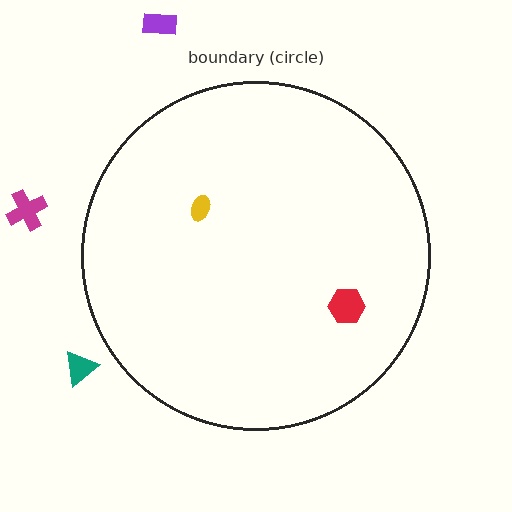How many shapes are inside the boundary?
2 inside, 3 outside.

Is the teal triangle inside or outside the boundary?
Outside.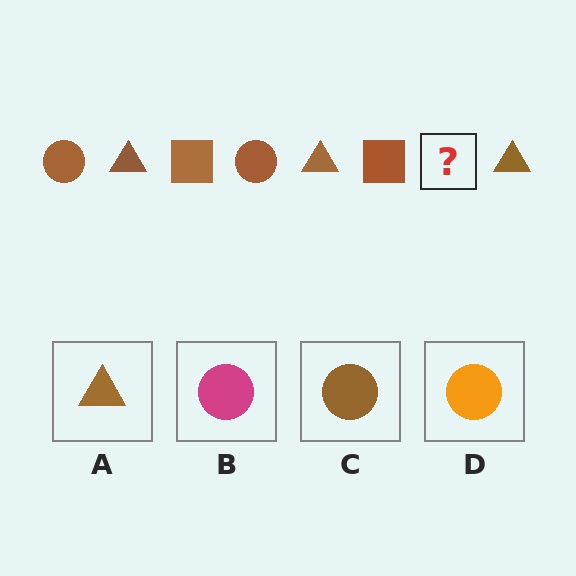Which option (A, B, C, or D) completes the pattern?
C.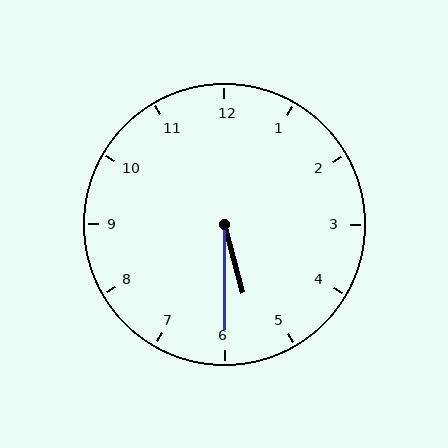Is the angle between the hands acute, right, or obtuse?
It is acute.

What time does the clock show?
5:30.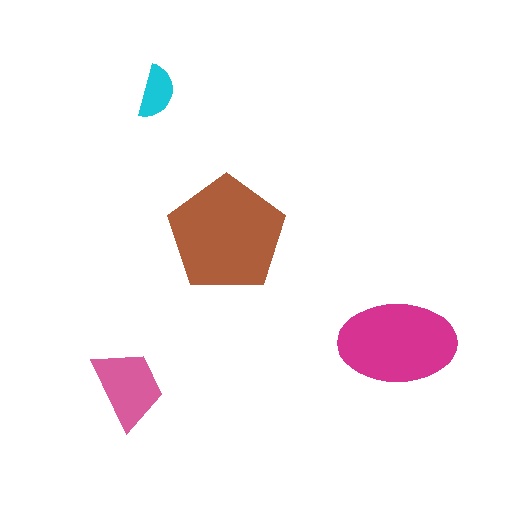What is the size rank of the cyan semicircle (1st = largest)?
4th.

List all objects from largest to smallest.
The brown pentagon, the magenta ellipse, the pink trapezoid, the cyan semicircle.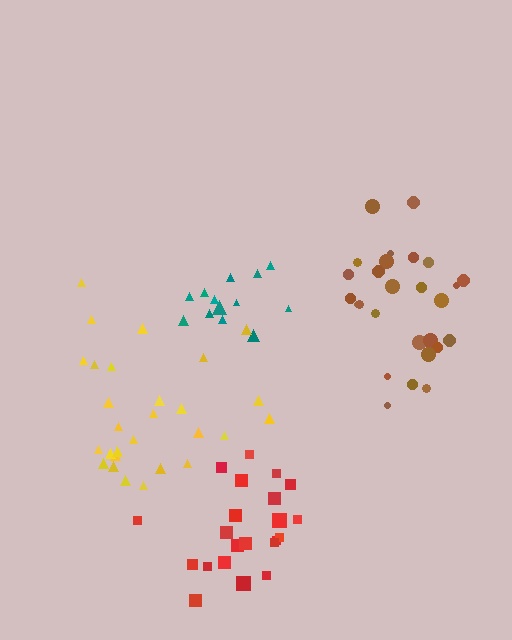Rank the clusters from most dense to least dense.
brown, teal, yellow, red.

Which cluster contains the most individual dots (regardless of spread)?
Yellow (28).